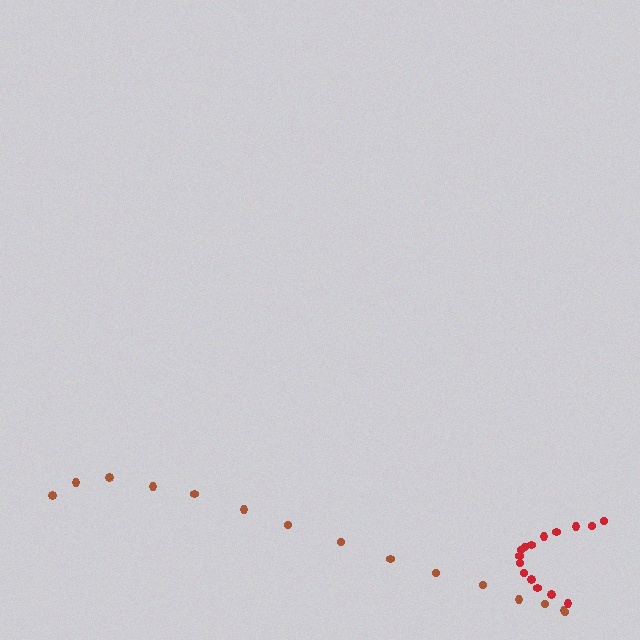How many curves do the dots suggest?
There are 2 distinct paths.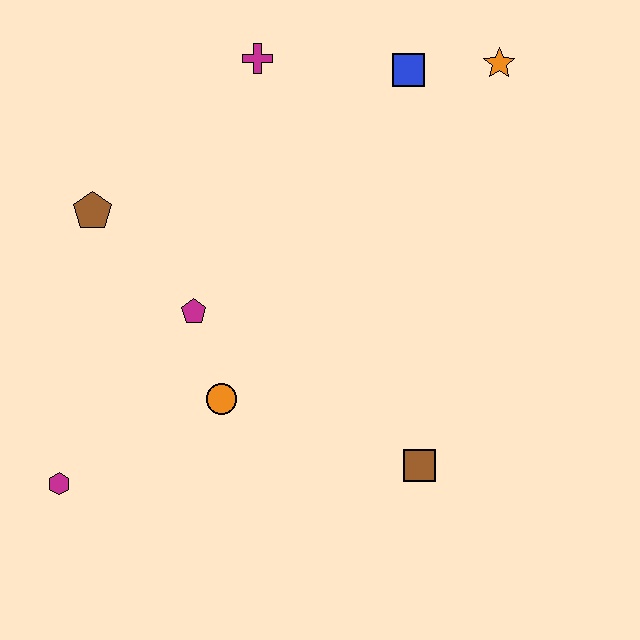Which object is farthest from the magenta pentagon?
The orange star is farthest from the magenta pentagon.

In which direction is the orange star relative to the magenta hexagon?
The orange star is to the right of the magenta hexagon.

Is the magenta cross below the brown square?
No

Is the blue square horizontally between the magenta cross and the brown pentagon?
No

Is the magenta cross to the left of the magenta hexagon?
No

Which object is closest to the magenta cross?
The blue square is closest to the magenta cross.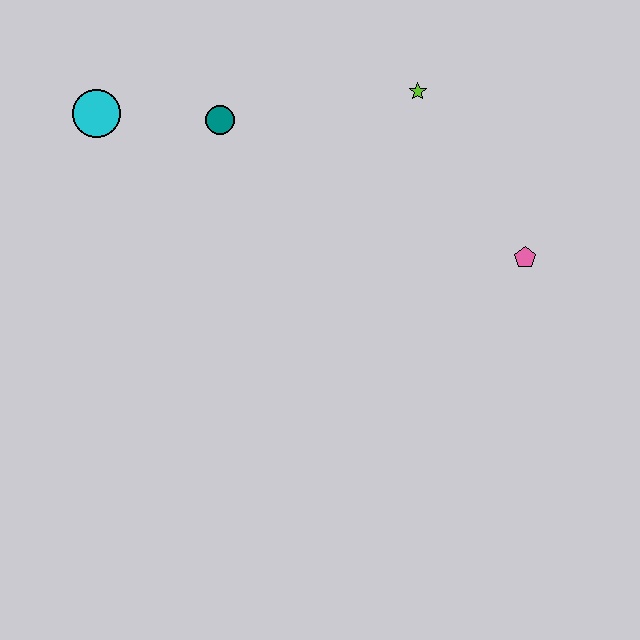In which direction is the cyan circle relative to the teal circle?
The cyan circle is to the left of the teal circle.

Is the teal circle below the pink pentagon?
No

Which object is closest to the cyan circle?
The teal circle is closest to the cyan circle.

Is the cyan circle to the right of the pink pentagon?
No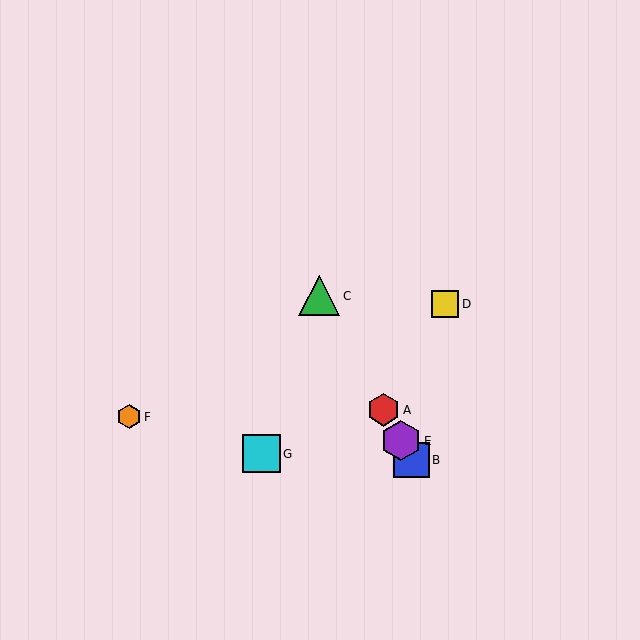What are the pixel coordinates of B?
Object B is at (412, 460).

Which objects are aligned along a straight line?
Objects A, B, C, E are aligned along a straight line.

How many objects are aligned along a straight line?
4 objects (A, B, C, E) are aligned along a straight line.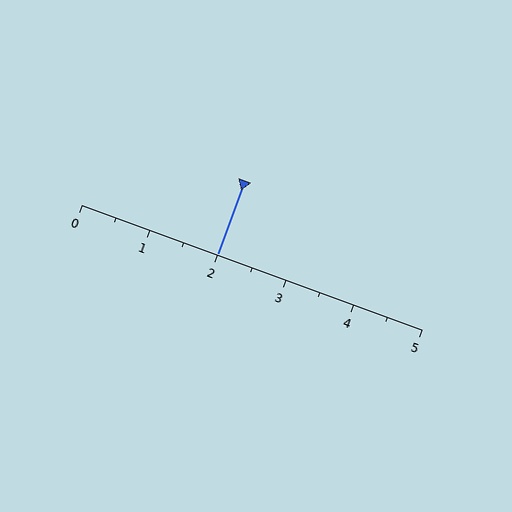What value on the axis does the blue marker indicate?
The marker indicates approximately 2.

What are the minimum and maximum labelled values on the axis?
The axis runs from 0 to 5.